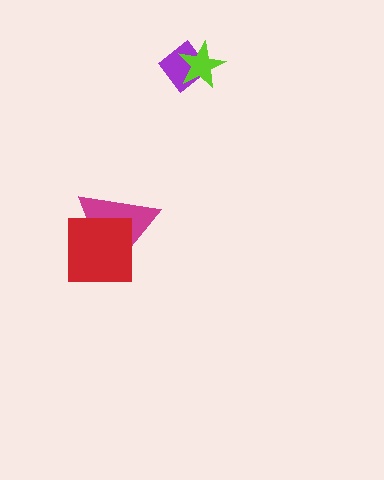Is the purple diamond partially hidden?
Yes, it is partially covered by another shape.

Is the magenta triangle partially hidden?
Yes, it is partially covered by another shape.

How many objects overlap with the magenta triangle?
1 object overlaps with the magenta triangle.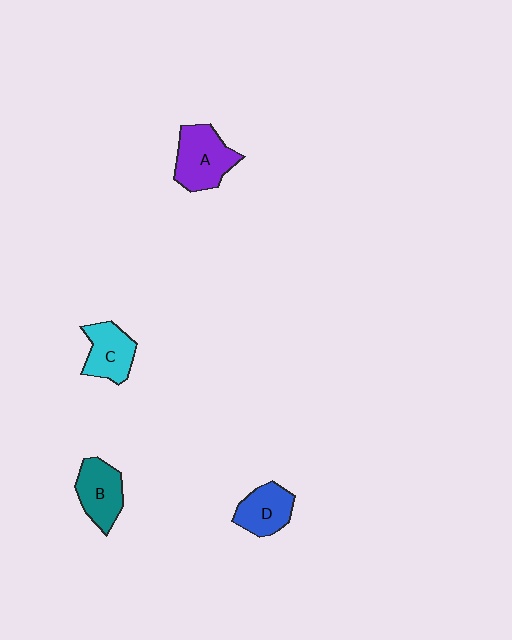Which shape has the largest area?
Shape A (purple).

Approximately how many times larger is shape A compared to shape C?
Approximately 1.3 times.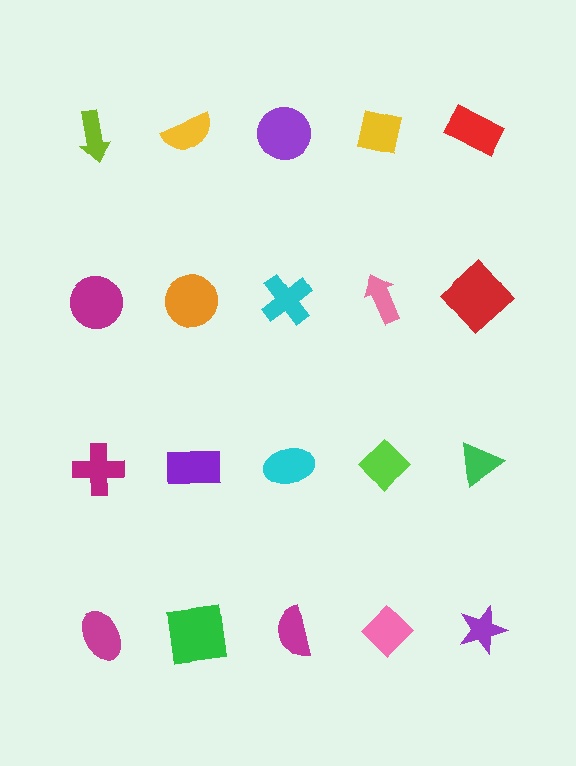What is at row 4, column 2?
A green square.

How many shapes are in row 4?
5 shapes.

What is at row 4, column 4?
A pink diamond.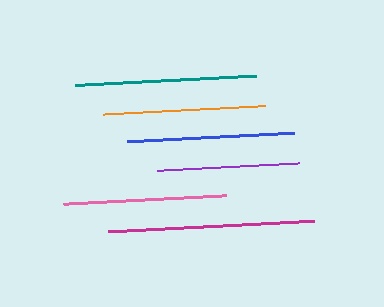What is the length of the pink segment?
The pink segment is approximately 164 pixels long.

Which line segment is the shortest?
The purple line is the shortest at approximately 142 pixels.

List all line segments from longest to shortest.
From longest to shortest: magenta, teal, blue, pink, orange, purple.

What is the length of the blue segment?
The blue segment is approximately 167 pixels long.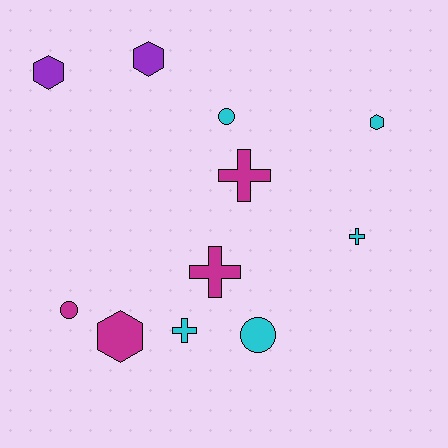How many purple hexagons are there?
There are 2 purple hexagons.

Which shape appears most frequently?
Hexagon, with 4 objects.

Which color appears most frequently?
Cyan, with 5 objects.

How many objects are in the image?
There are 11 objects.